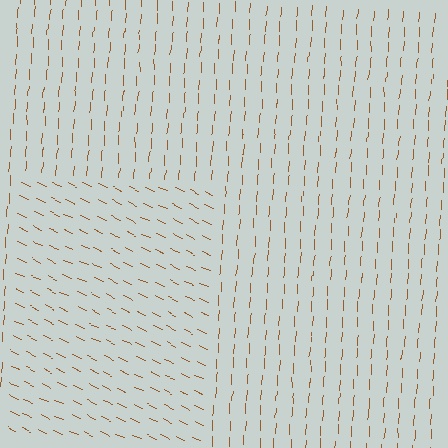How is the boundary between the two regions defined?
The boundary is defined purely by a change in line orientation (approximately 68 degrees difference). All lines are the same color and thickness.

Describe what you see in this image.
The image is filled with small brown line segments. A rectangle region in the image has lines oriented differently from the surrounding lines, creating a visible texture boundary.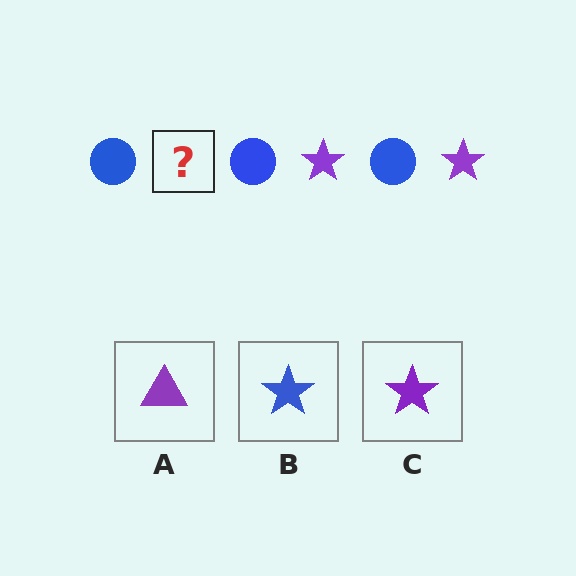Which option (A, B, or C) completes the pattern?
C.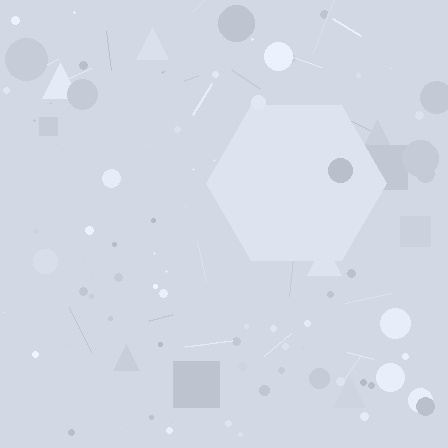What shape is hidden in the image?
A hexagon is hidden in the image.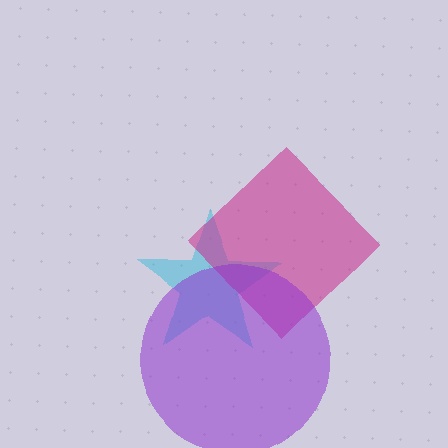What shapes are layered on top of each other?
The layered shapes are: a cyan star, a magenta diamond, a purple circle.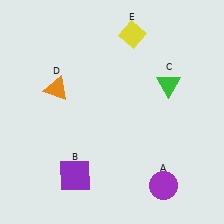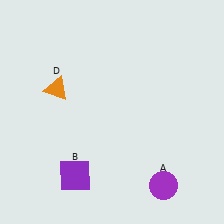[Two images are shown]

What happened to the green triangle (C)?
The green triangle (C) was removed in Image 2. It was in the top-right area of Image 1.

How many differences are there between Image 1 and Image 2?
There are 2 differences between the two images.